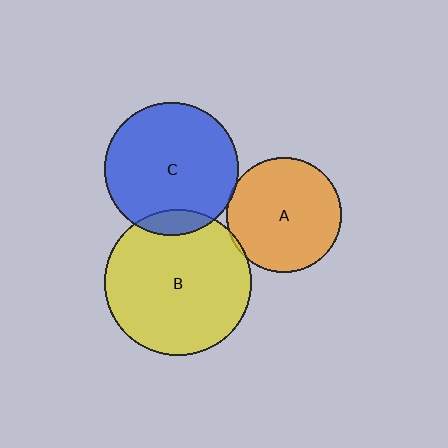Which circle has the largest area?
Circle B (yellow).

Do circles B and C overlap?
Yes.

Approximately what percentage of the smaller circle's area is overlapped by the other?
Approximately 10%.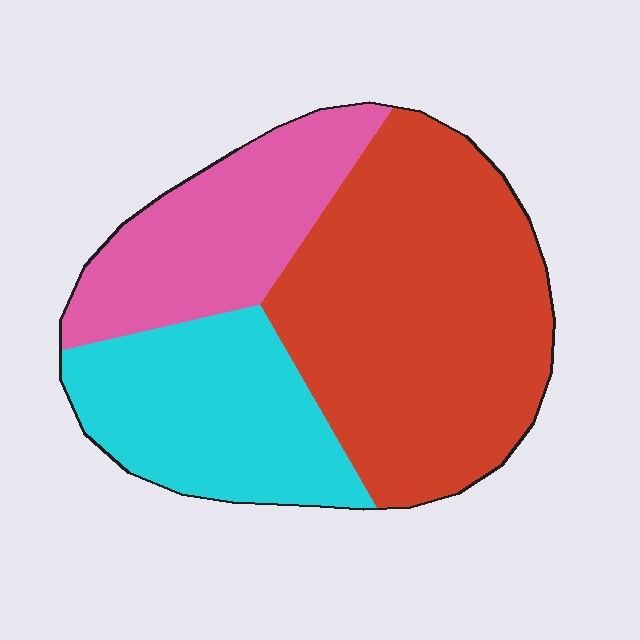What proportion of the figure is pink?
Pink covers about 25% of the figure.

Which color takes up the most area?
Red, at roughly 50%.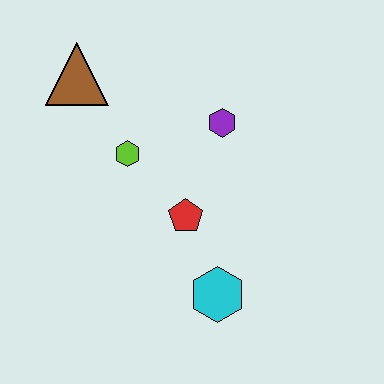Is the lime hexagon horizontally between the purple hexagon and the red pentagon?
No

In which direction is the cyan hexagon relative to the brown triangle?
The cyan hexagon is below the brown triangle.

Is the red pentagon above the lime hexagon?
No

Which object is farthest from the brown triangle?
The cyan hexagon is farthest from the brown triangle.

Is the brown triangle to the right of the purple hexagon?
No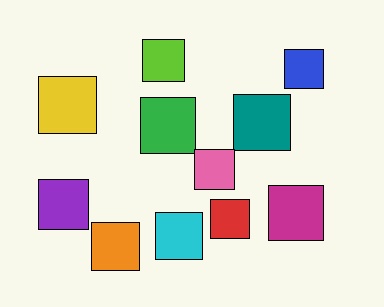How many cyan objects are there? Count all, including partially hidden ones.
There is 1 cyan object.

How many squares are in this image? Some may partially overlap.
There are 11 squares.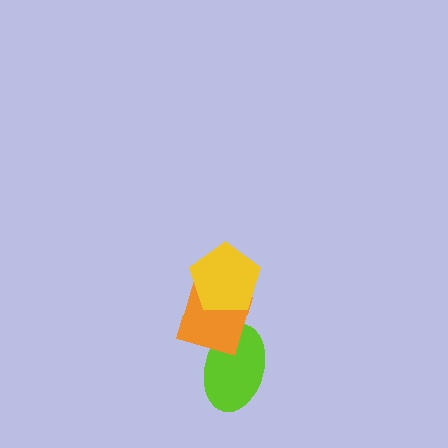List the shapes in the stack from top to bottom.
From top to bottom: the yellow pentagon, the orange diamond, the lime ellipse.